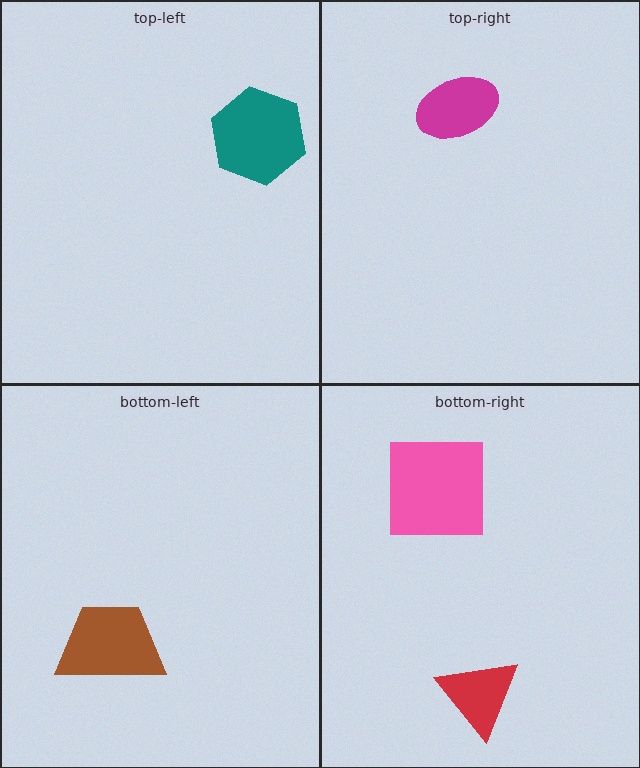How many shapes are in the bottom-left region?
1.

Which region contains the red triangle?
The bottom-right region.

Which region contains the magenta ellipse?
The top-right region.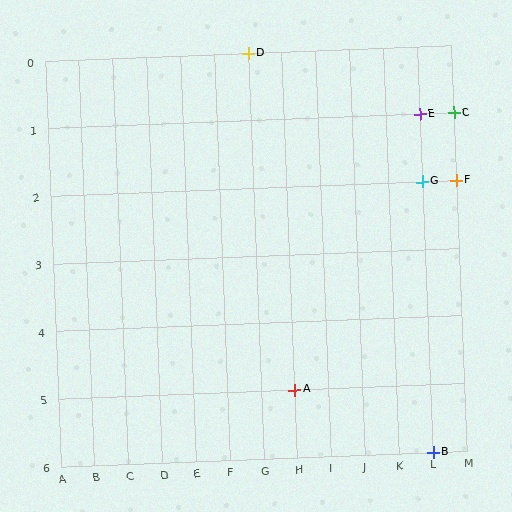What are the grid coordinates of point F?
Point F is at grid coordinates (M, 2).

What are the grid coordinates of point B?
Point B is at grid coordinates (L, 6).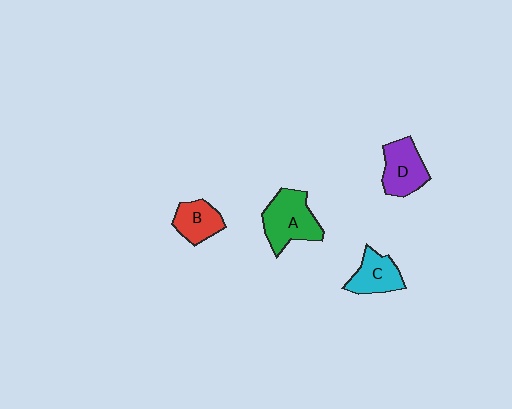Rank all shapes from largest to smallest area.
From largest to smallest: A (green), D (purple), C (cyan), B (red).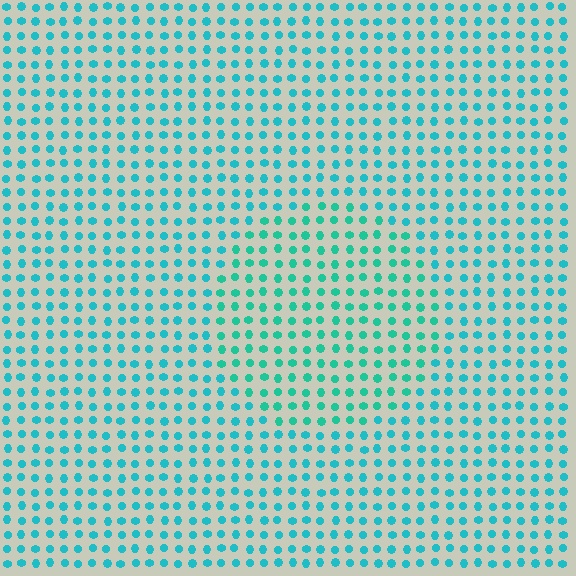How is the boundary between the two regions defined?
The boundary is defined purely by a slight shift in hue (about 20 degrees). Spacing, size, and orientation are identical on both sides.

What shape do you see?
I see a circle.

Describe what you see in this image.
The image is filled with small cyan elements in a uniform arrangement. A circle-shaped region is visible where the elements are tinted to a slightly different hue, forming a subtle color boundary.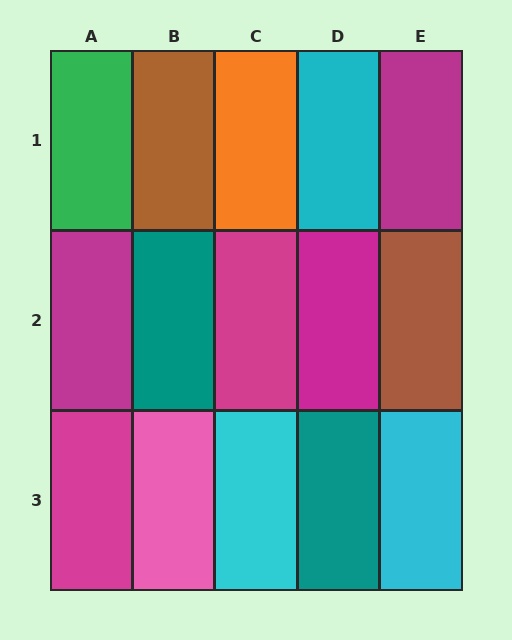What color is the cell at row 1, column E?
Magenta.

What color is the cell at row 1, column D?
Cyan.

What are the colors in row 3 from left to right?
Magenta, pink, cyan, teal, cyan.